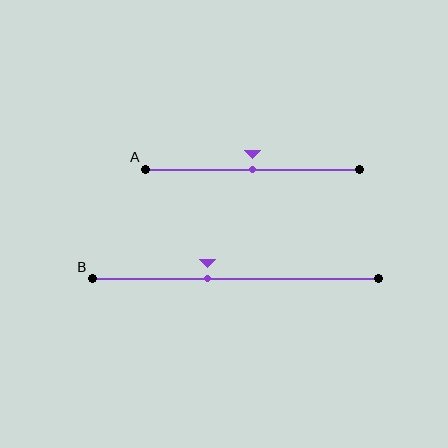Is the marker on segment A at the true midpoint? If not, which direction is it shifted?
Yes, the marker on segment A is at the true midpoint.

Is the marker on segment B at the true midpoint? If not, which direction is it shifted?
No, the marker on segment B is shifted to the left by about 10% of the segment length.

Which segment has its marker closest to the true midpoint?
Segment A has its marker closest to the true midpoint.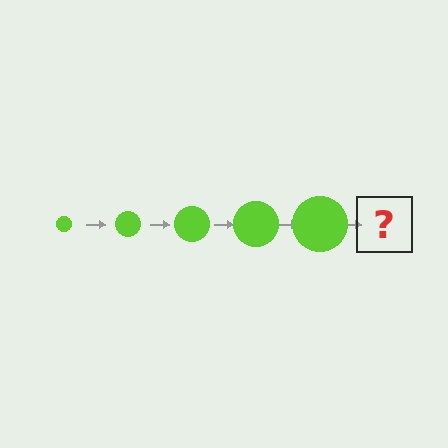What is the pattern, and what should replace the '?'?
The pattern is that the circle gets progressively larger each step. The '?' should be a lime circle, larger than the previous one.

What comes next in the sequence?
The next element should be a lime circle, larger than the previous one.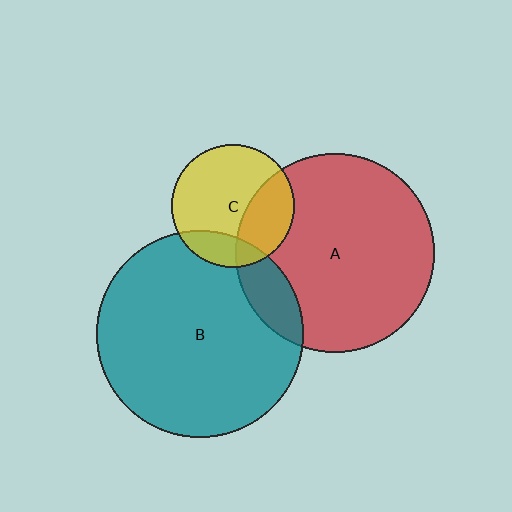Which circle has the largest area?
Circle B (teal).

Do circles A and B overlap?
Yes.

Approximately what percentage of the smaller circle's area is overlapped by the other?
Approximately 15%.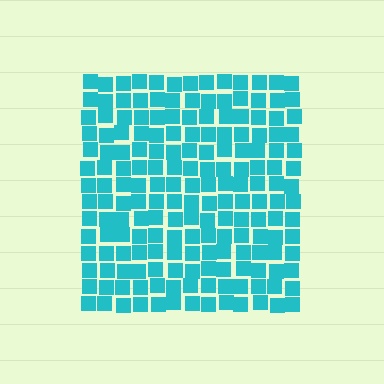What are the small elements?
The small elements are squares.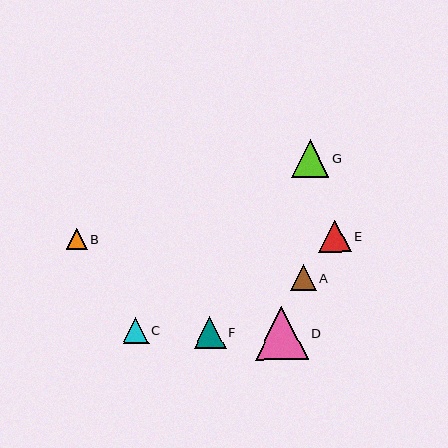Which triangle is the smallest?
Triangle B is the smallest with a size of approximately 21 pixels.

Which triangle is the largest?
Triangle D is the largest with a size of approximately 53 pixels.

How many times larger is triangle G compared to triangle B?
Triangle G is approximately 1.8 times the size of triangle B.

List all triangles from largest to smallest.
From largest to smallest: D, G, E, F, C, A, B.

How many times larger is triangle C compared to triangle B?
Triangle C is approximately 1.2 times the size of triangle B.